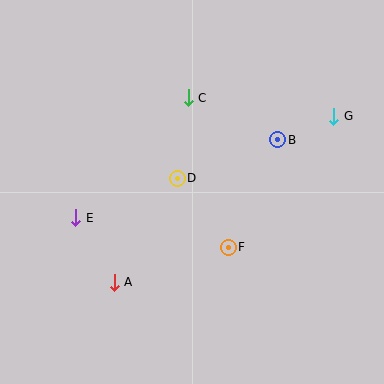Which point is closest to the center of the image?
Point D at (177, 178) is closest to the center.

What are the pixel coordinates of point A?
Point A is at (114, 282).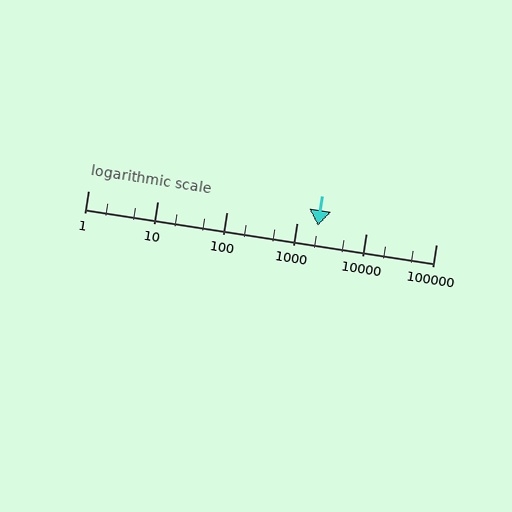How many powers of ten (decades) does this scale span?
The scale spans 5 decades, from 1 to 100000.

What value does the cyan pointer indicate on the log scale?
The pointer indicates approximately 2000.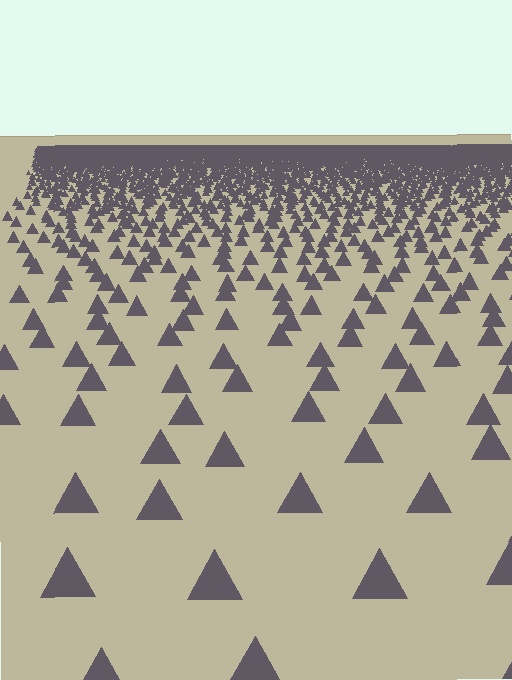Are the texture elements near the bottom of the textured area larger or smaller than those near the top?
Larger. Near the bottom, elements are closer to the viewer and appear at a bigger on-screen size.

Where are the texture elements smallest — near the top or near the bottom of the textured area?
Near the top.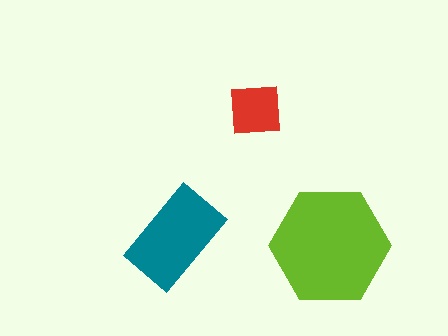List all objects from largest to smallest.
The lime hexagon, the teal rectangle, the red square.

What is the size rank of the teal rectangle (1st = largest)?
2nd.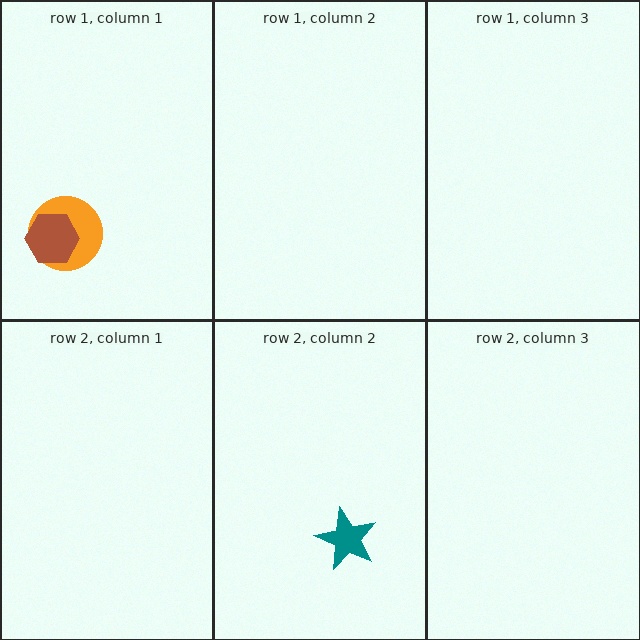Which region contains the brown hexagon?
The row 1, column 1 region.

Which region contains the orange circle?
The row 1, column 1 region.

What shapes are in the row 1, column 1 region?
The orange circle, the brown hexagon.